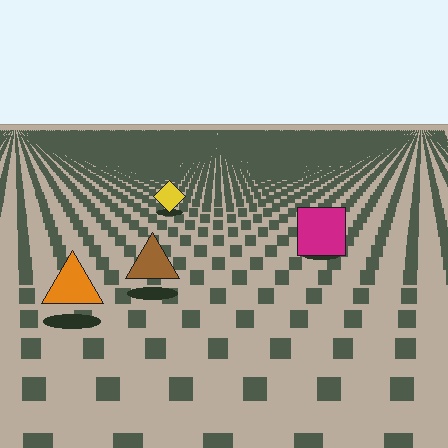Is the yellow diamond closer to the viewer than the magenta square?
No. The magenta square is closer — you can tell from the texture gradient: the ground texture is coarser near it.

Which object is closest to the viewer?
The orange triangle is closest. The texture marks near it are larger and more spread out.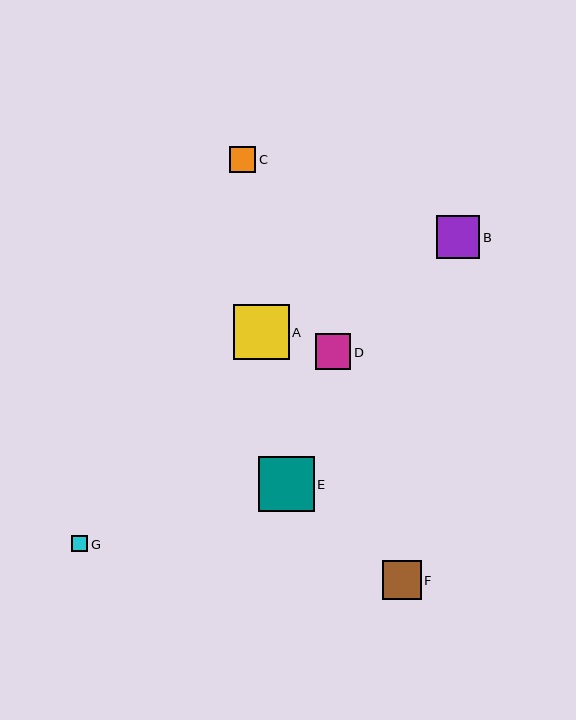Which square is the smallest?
Square G is the smallest with a size of approximately 16 pixels.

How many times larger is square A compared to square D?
Square A is approximately 1.6 times the size of square D.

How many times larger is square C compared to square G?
Square C is approximately 1.7 times the size of square G.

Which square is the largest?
Square A is the largest with a size of approximately 55 pixels.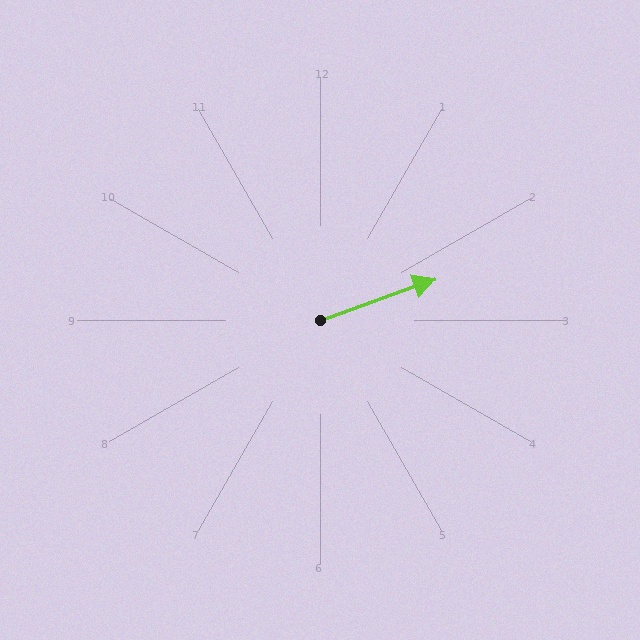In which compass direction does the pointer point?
East.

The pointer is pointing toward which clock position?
Roughly 2 o'clock.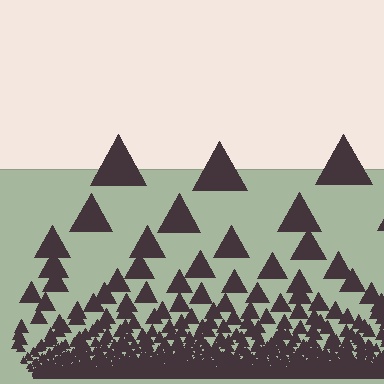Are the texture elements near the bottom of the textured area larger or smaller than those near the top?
Smaller. The gradient is inverted — elements near the bottom are smaller and denser.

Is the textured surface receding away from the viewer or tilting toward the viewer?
The surface appears to tilt toward the viewer. Texture elements get larger and sparser toward the top.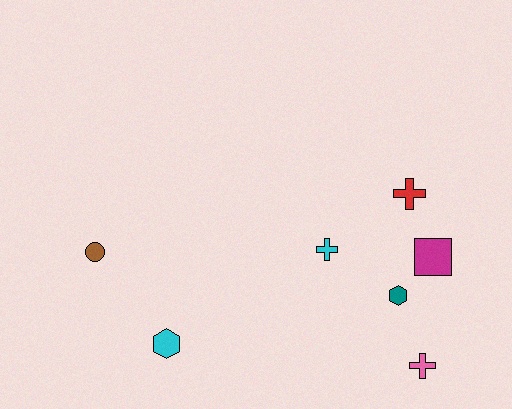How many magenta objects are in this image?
There is 1 magenta object.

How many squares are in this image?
There is 1 square.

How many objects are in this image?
There are 7 objects.